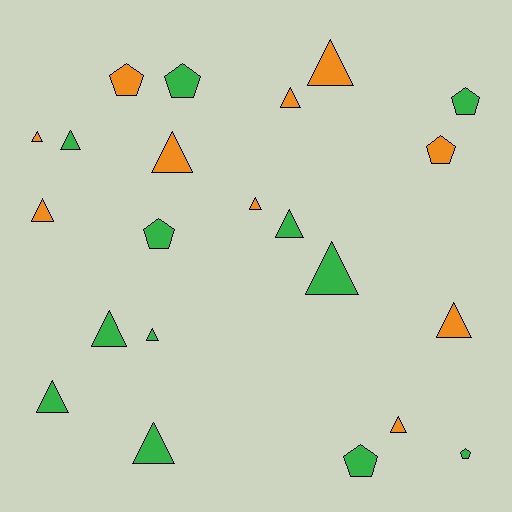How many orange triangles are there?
There are 8 orange triangles.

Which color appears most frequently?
Green, with 12 objects.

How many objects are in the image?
There are 22 objects.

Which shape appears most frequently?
Triangle, with 15 objects.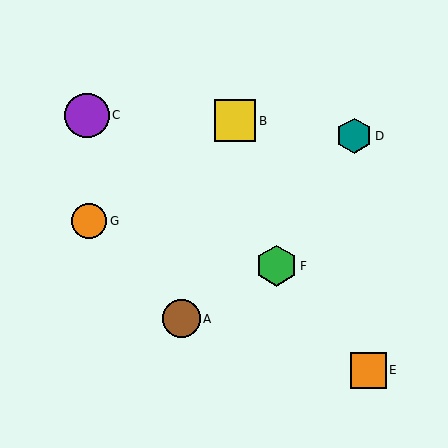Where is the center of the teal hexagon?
The center of the teal hexagon is at (354, 136).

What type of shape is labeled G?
Shape G is an orange circle.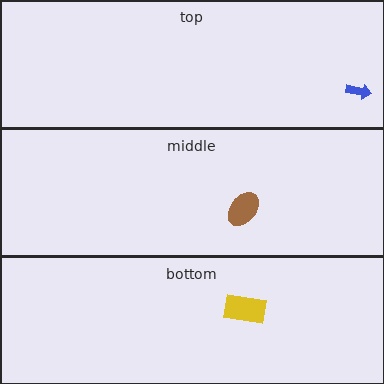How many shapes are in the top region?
1.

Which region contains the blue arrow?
The top region.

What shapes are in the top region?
The blue arrow.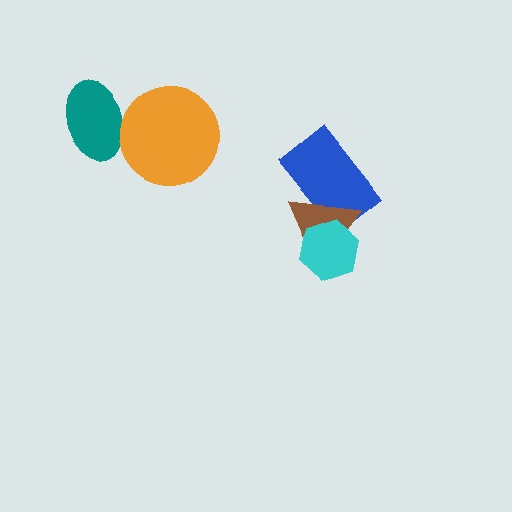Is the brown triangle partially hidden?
Yes, it is partially covered by another shape.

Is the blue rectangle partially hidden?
Yes, it is partially covered by another shape.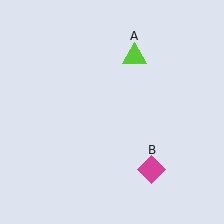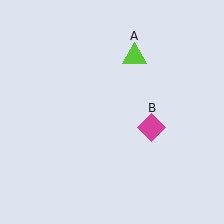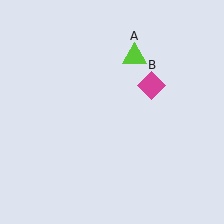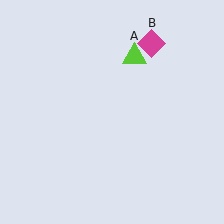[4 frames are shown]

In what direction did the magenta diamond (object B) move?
The magenta diamond (object B) moved up.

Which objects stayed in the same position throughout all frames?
Lime triangle (object A) remained stationary.